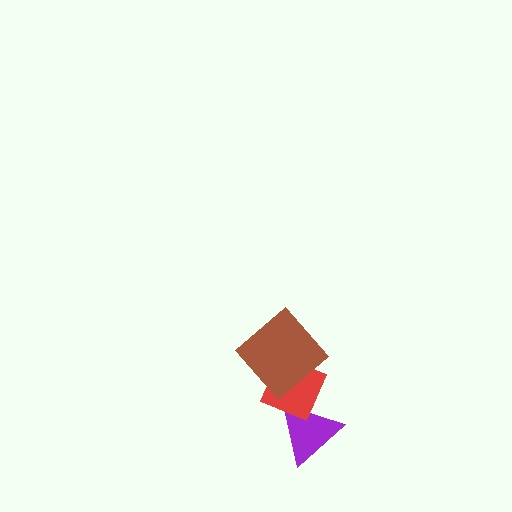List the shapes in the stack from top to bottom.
From top to bottom: the brown diamond, the red diamond, the purple triangle.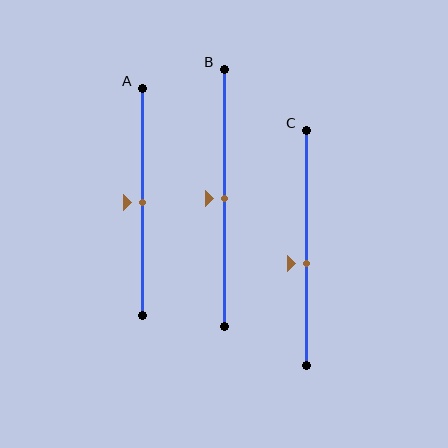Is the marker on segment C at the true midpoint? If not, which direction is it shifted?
No, the marker on segment C is shifted downward by about 7% of the segment length.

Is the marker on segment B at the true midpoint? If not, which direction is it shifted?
Yes, the marker on segment B is at the true midpoint.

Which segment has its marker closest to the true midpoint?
Segment A has its marker closest to the true midpoint.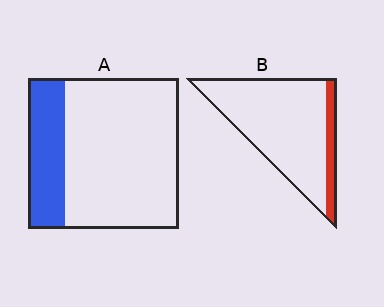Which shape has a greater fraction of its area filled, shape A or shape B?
Shape A.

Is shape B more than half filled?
No.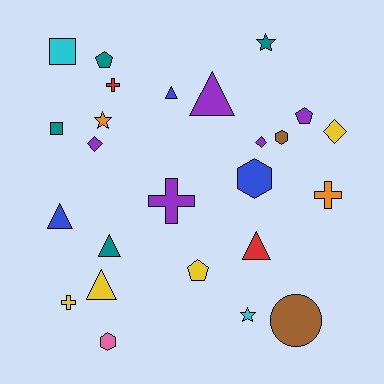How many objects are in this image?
There are 25 objects.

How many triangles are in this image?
There are 6 triangles.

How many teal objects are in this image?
There are 4 teal objects.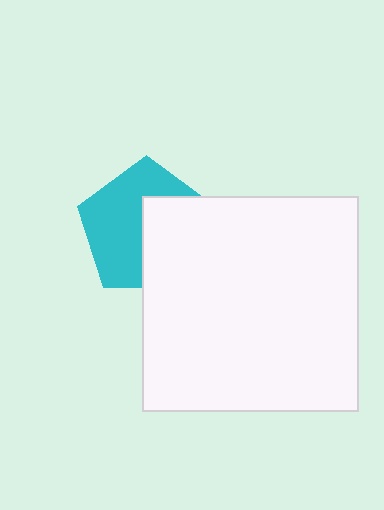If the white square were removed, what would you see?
You would see the complete cyan pentagon.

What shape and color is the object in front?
The object in front is a white square.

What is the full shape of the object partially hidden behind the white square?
The partially hidden object is a cyan pentagon.